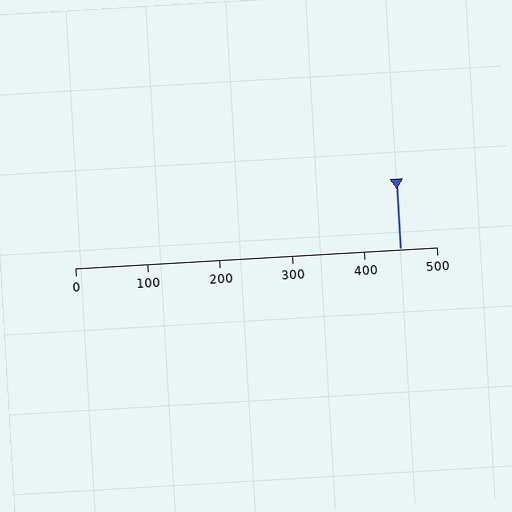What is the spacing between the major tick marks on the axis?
The major ticks are spaced 100 apart.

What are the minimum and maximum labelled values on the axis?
The axis runs from 0 to 500.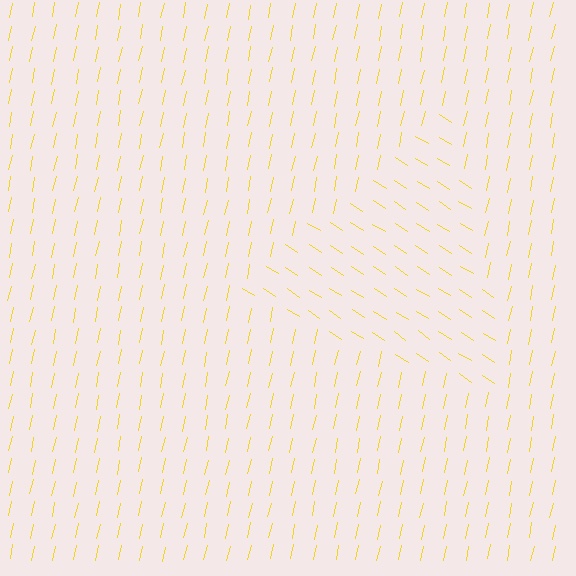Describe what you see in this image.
The image is filled with small yellow line segments. A triangle region in the image has lines oriented differently from the surrounding lines, creating a visible texture boundary.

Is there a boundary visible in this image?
Yes, there is a texture boundary formed by a change in line orientation.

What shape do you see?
I see a triangle.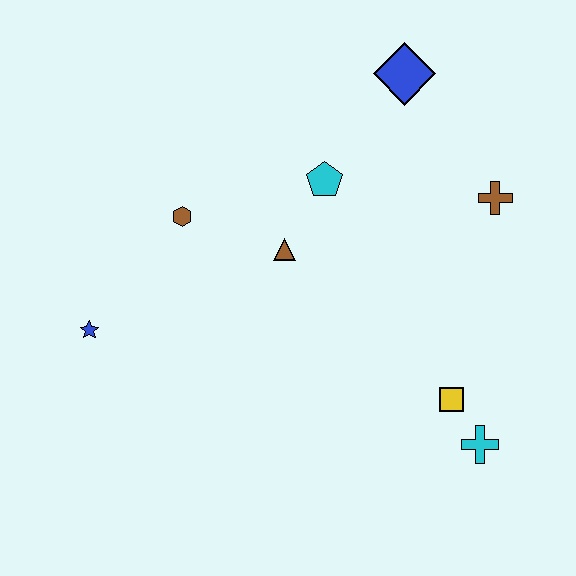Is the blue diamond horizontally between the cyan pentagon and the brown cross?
Yes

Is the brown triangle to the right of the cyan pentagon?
No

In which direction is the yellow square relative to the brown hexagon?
The yellow square is to the right of the brown hexagon.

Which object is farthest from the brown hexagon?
The cyan cross is farthest from the brown hexagon.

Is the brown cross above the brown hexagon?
Yes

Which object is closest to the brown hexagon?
The brown triangle is closest to the brown hexagon.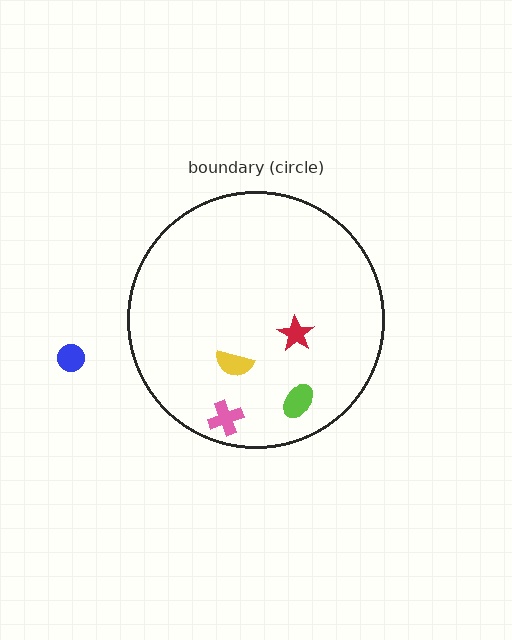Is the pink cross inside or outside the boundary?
Inside.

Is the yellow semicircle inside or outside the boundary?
Inside.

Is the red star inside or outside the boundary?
Inside.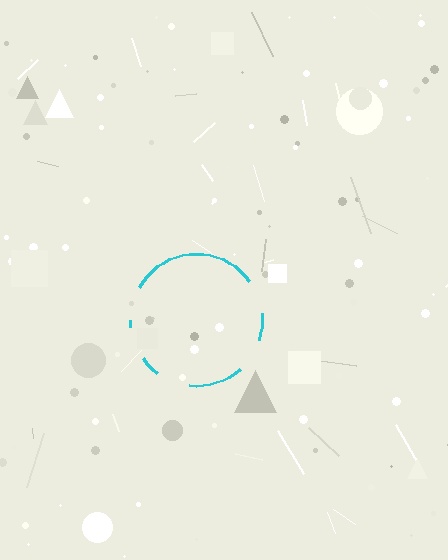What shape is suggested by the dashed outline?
The dashed outline suggests a circle.